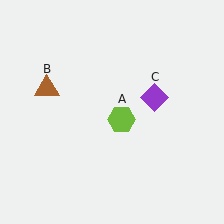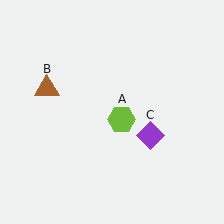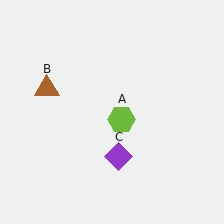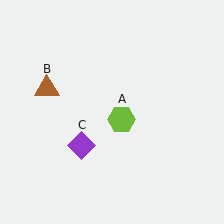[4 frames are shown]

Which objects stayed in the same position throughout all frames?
Lime hexagon (object A) and brown triangle (object B) remained stationary.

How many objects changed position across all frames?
1 object changed position: purple diamond (object C).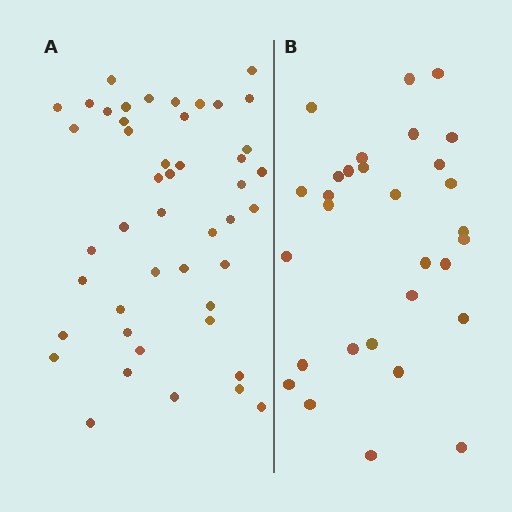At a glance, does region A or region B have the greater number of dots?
Region A (the left region) has more dots.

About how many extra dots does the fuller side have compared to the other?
Region A has approximately 15 more dots than region B.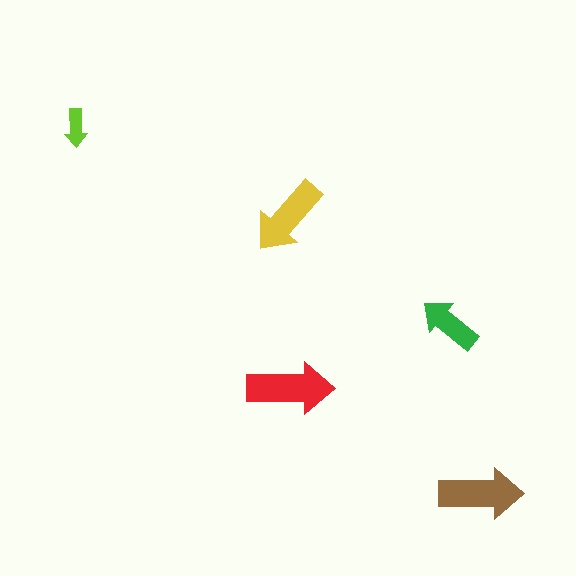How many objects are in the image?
There are 5 objects in the image.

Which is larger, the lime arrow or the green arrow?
The green one.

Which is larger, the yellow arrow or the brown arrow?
The brown one.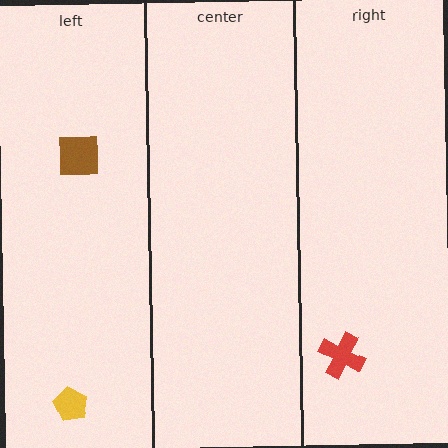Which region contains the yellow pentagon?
The left region.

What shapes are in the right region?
The red cross.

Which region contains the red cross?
The right region.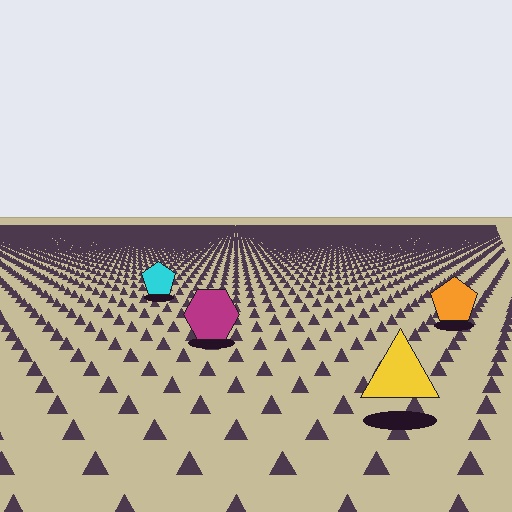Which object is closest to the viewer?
The yellow triangle is closest. The texture marks near it are larger and more spread out.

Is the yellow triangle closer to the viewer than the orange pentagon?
Yes. The yellow triangle is closer — you can tell from the texture gradient: the ground texture is coarser near it.